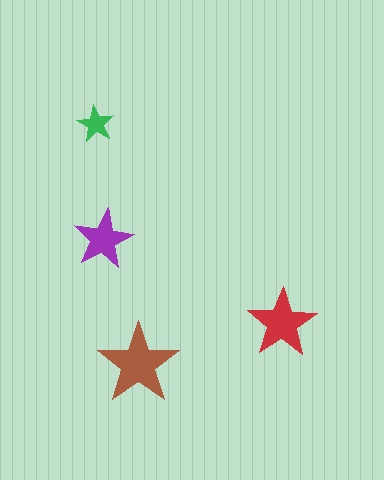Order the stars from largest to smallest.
the brown one, the red one, the purple one, the green one.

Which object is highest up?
The green star is topmost.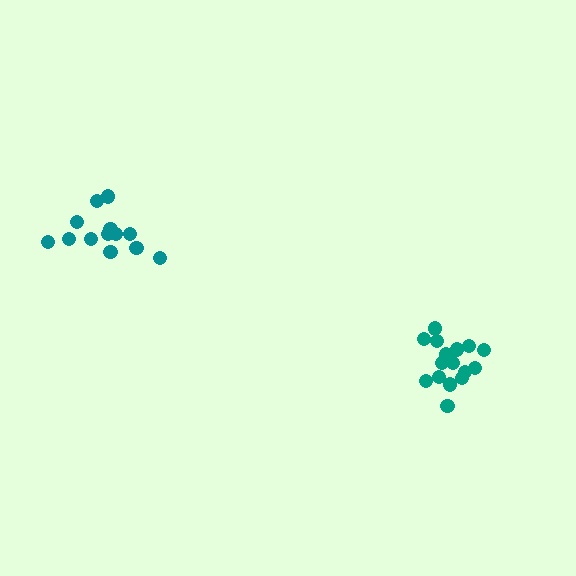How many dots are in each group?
Group 1: 16 dots, Group 2: 13 dots (29 total).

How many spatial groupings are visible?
There are 2 spatial groupings.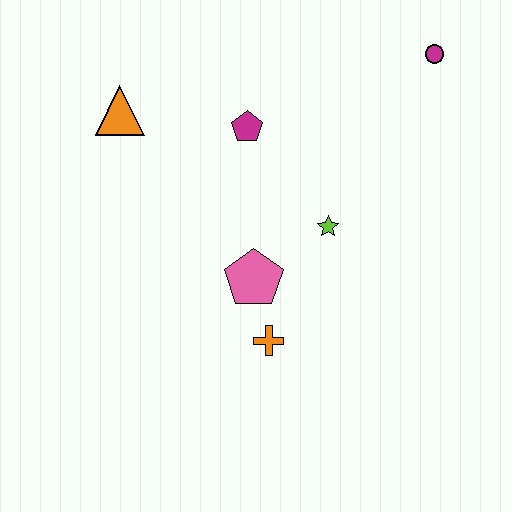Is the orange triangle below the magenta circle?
Yes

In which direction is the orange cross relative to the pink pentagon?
The orange cross is below the pink pentagon.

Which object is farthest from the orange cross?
The magenta circle is farthest from the orange cross.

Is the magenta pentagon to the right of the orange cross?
No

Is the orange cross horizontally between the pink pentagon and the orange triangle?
No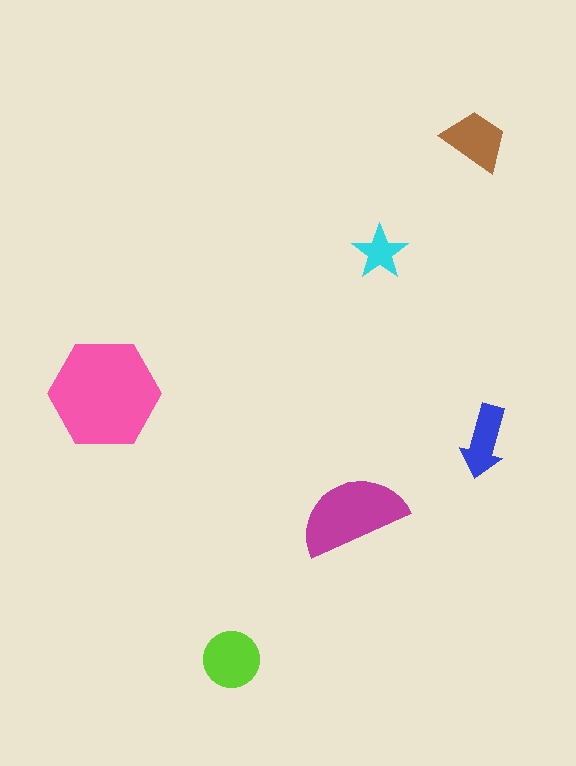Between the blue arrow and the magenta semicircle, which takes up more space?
The magenta semicircle.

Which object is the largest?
The pink hexagon.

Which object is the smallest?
The cyan star.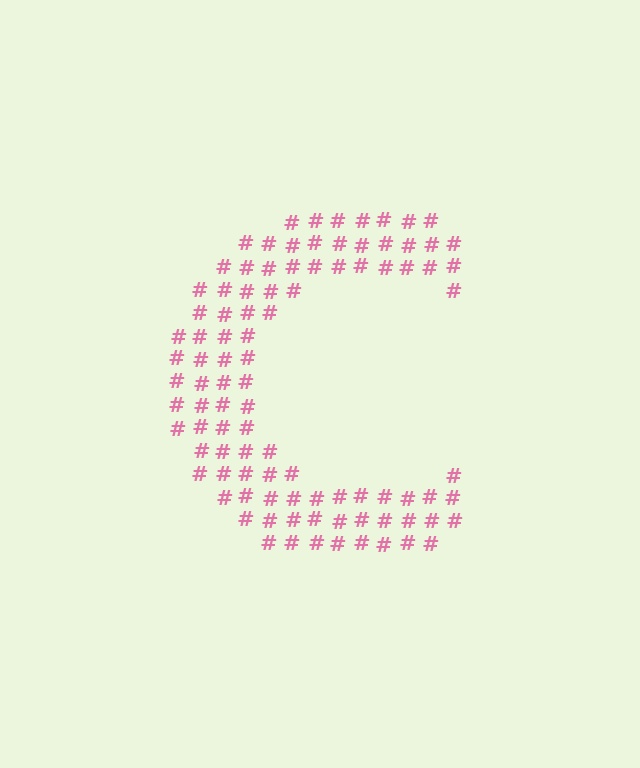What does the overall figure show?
The overall figure shows the letter C.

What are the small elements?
The small elements are hash symbols.